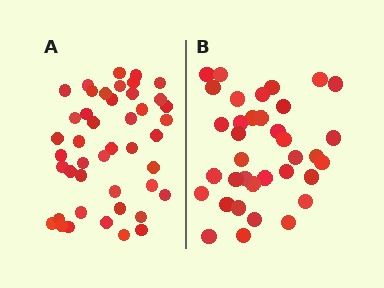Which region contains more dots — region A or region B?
Region A (the left region) has more dots.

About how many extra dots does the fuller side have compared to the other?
Region A has roughly 8 or so more dots than region B.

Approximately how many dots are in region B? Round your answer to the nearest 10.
About 40 dots. (The exact count is 36, which rounds to 40.)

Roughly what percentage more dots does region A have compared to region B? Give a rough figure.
About 20% more.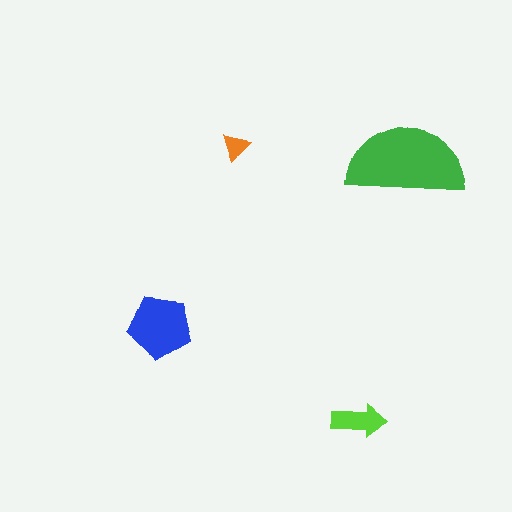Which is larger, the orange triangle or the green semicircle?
The green semicircle.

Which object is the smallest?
The orange triangle.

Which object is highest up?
The orange triangle is topmost.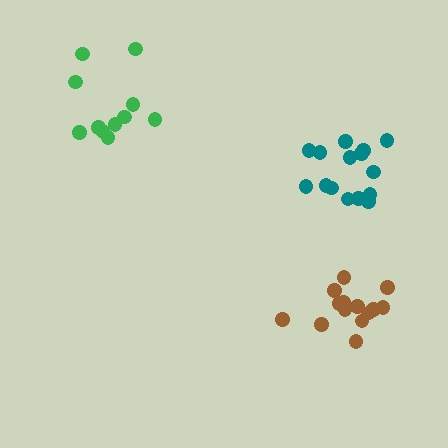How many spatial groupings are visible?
There are 3 spatial groupings.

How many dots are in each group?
Group 1: 15 dots, Group 2: 14 dots, Group 3: 11 dots (40 total).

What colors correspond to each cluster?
The clusters are colored: teal, brown, green.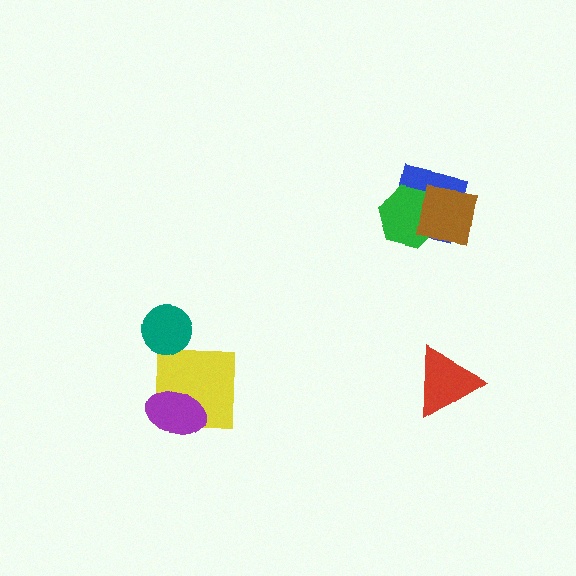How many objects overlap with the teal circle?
0 objects overlap with the teal circle.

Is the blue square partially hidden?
Yes, it is partially covered by another shape.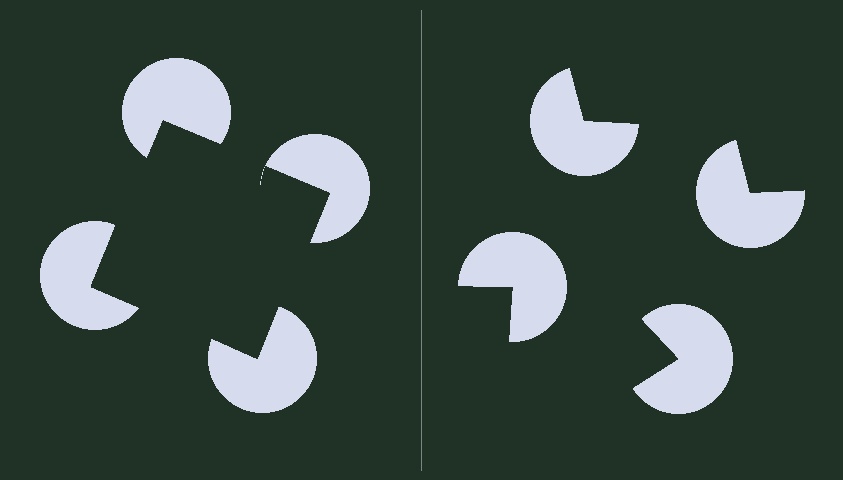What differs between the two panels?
The pac-man discs are positioned identically on both sides; only the wedge orientations differ. On the left they align to a square; on the right they are misaligned.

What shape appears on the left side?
An illusory square.